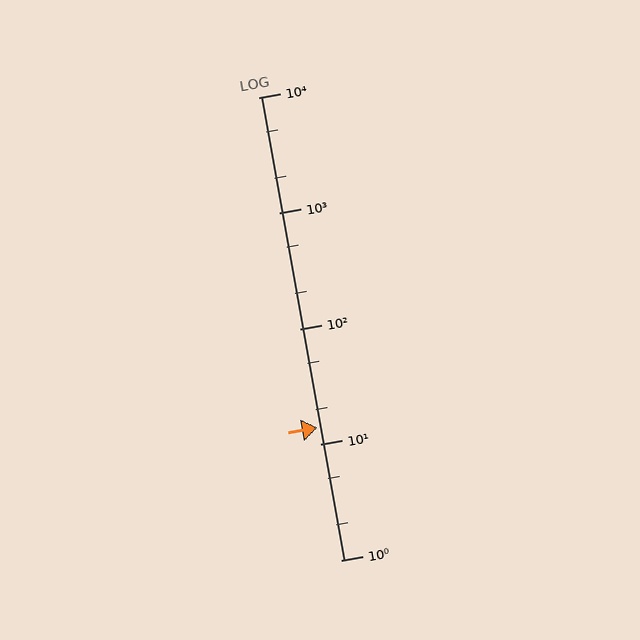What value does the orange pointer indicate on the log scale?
The pointer indicates approximately 14.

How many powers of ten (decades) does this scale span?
The scale spans 4 decades, from 1 to 10000.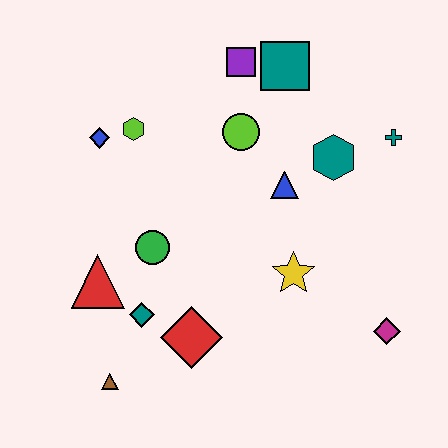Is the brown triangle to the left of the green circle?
Yes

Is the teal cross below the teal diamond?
No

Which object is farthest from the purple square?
The brown triangle is farthest from the purple square.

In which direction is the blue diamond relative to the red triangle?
The blue diamond is above the red triangle.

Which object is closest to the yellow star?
The blue triangle is closest to the yellow star.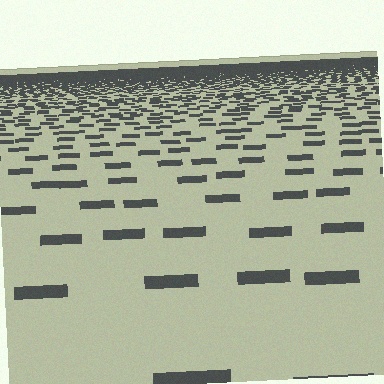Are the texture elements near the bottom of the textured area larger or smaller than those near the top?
Larger. Near the bottom, elements are closer to the viewer and appear at a bigger on-screen size.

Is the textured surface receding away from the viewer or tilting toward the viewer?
The surface is receding away from the viewer. Texture elements get smaller and denser toward the top.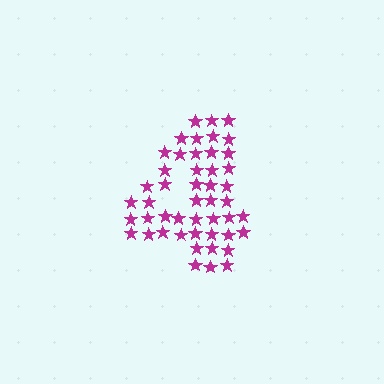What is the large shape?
The large shape is the digit 4.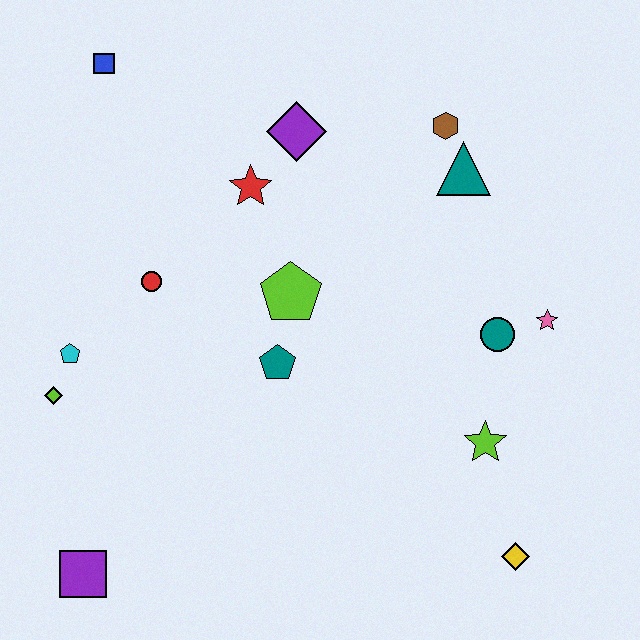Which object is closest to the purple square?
The lime diamond is closest to the purple square.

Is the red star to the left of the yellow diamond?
Yes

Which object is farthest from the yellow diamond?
The blue square is farthest from the yellow diamond.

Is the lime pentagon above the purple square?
Yes